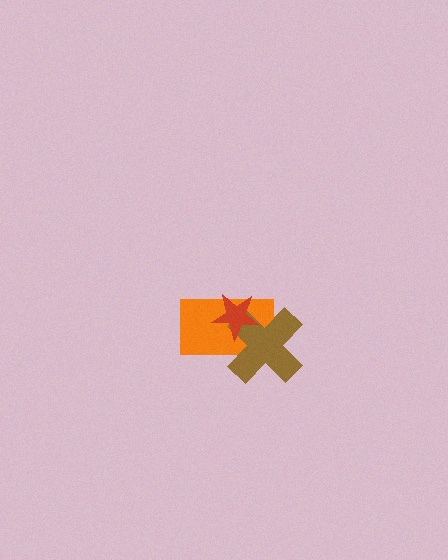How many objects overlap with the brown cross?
2 objects overlap with the brown cross.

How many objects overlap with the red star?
2 objects overlap with the red star.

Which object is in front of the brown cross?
The red star is in front of the brown cross.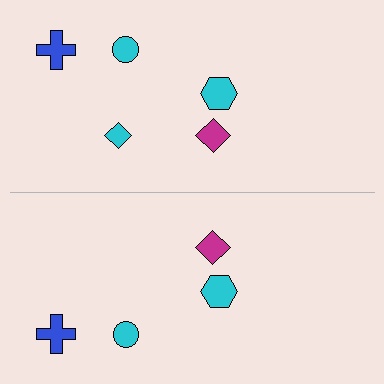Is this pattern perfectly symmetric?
No, the pattern is not perfectly symmetric. A cyan diamond is missing from the bottom side.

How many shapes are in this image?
There are 9 shapes in this image.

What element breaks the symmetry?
A cyan diamond is missing from the bottom side.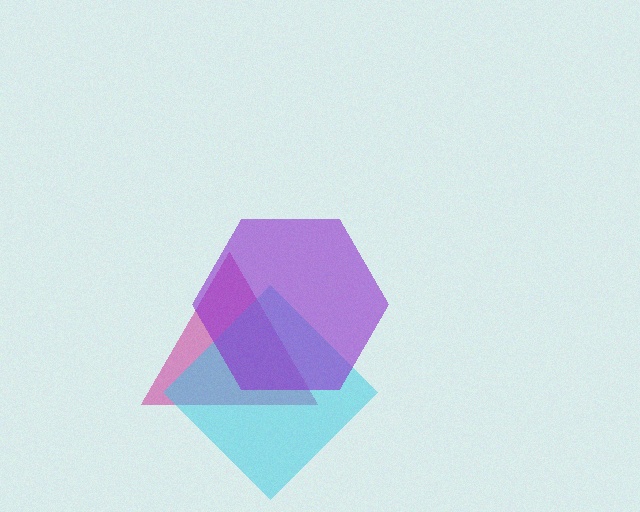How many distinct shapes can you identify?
There are 3 distinct shapes: a magenta triangle, a cyan diamond, a purple hexagon.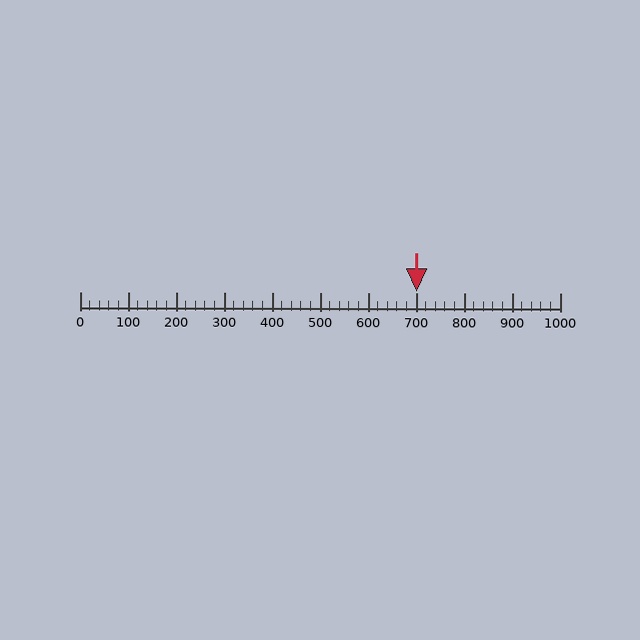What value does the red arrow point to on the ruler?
The red arrow points to approximately 700.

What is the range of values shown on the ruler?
The ruler shows values from 0 to 1000.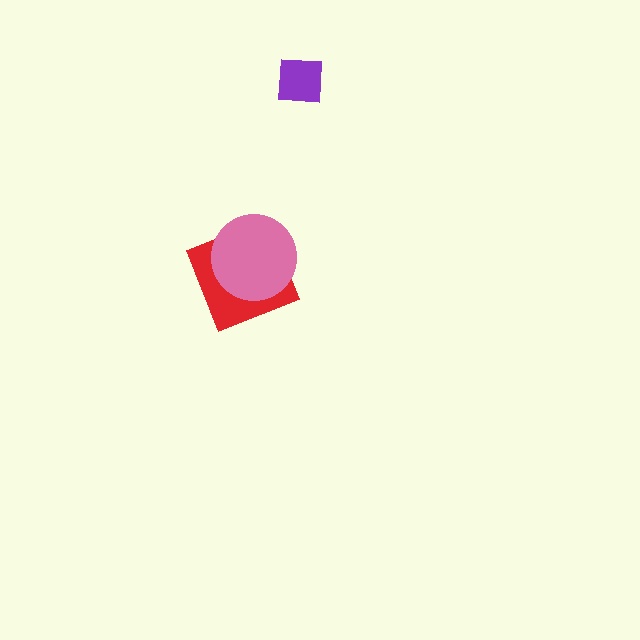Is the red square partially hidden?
Yes, it is partially covered by another shape.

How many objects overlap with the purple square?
0 objects overlap with the purple square.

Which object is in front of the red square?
The pink circle is in front of the red square.